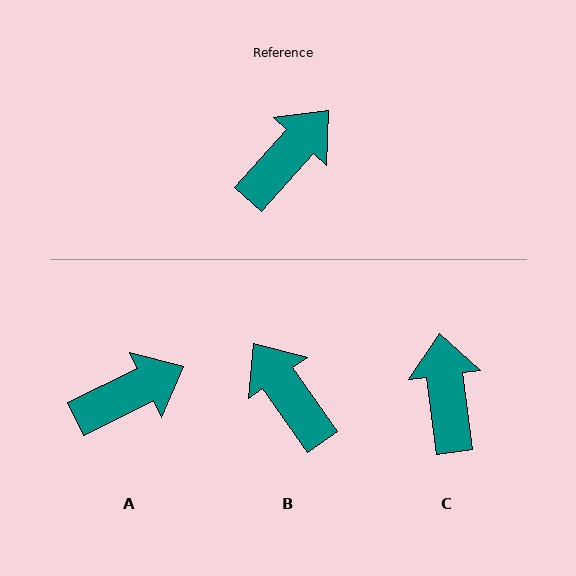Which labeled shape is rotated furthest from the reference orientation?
B, about 77 degrees away.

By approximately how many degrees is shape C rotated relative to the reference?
Approximately 49 degrees counter-clockwise.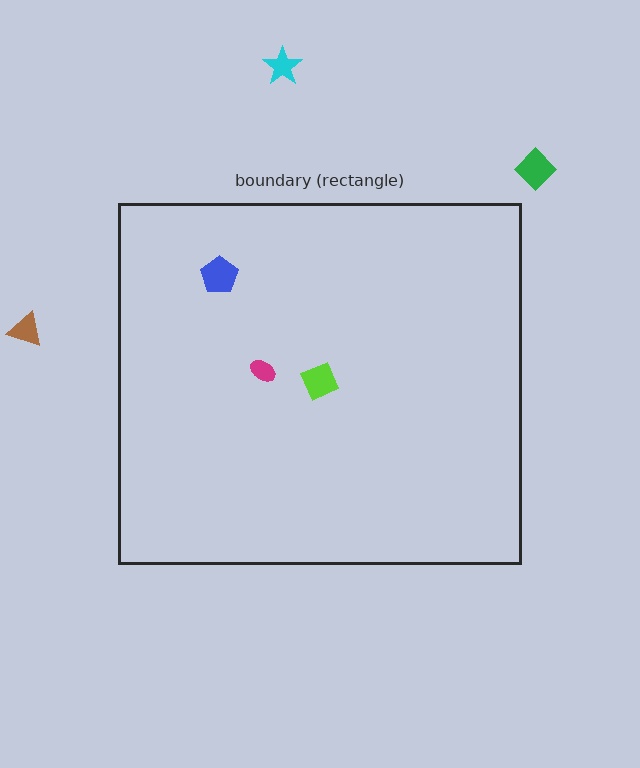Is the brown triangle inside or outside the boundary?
Outside.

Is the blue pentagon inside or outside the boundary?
Inside.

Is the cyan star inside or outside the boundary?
Outside.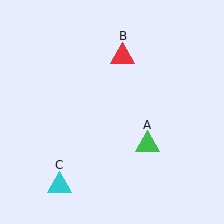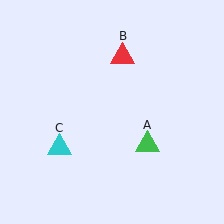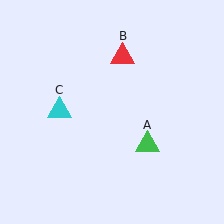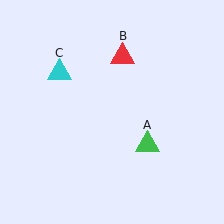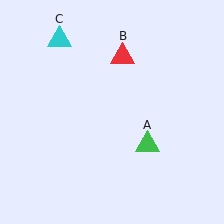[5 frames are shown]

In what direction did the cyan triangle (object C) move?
The cyan triangle (object C) moved up.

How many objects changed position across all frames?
1 object changed position: cyan triangle (object C).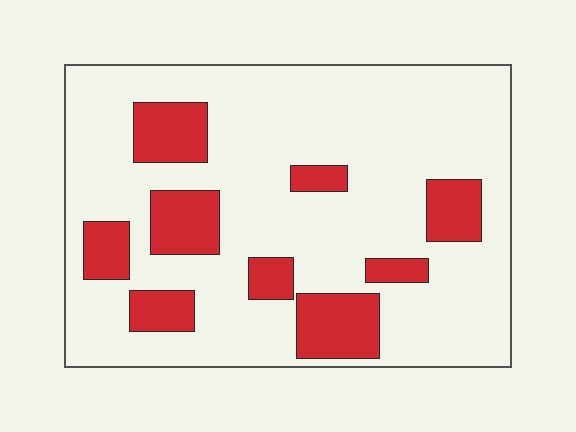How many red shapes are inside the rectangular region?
9.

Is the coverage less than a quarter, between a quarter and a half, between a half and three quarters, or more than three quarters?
Less than a quarter.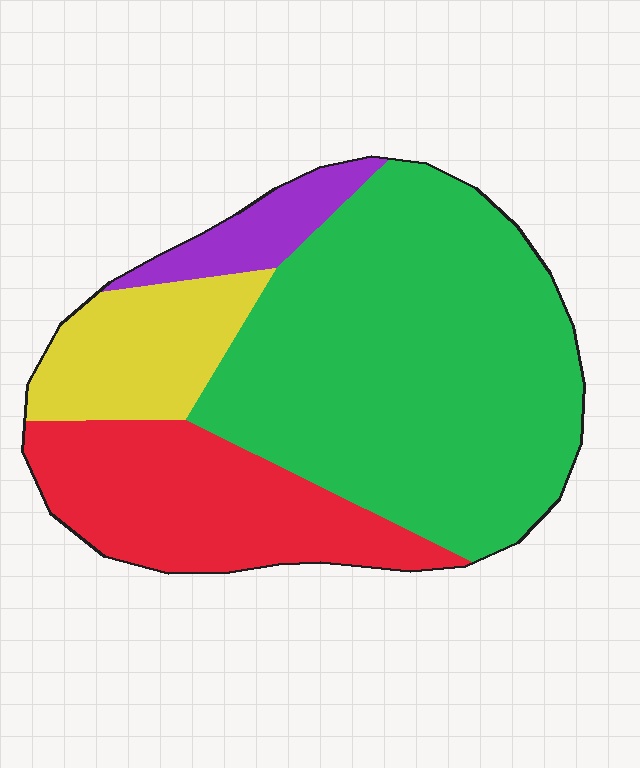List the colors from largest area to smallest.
From largest to smallest: green, red, yellow, purple.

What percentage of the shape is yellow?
Yellow covers around 15% of the shape.